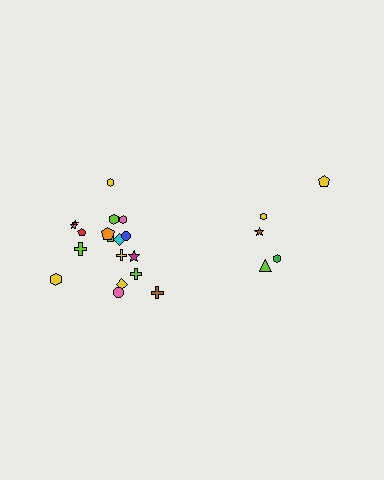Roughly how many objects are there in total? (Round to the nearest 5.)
Roughly 25 objects in total.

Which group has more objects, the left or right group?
The left group.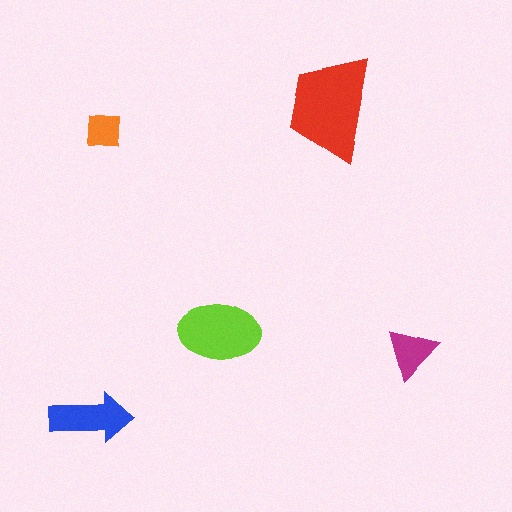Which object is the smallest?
The orange square.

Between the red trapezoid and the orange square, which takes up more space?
The red trapezoid.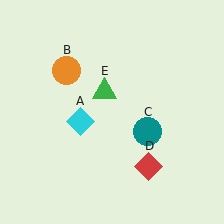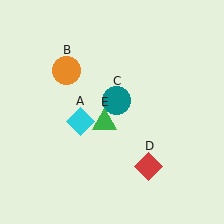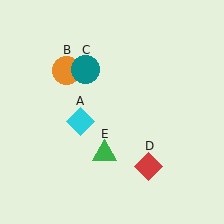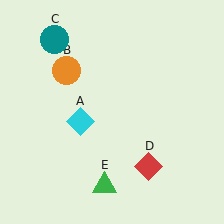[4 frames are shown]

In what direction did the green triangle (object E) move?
The green triangle (object E) moved down.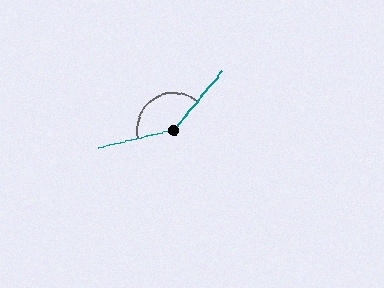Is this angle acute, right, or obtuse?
It is obtuse.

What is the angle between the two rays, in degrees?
Approximately 143 degrees.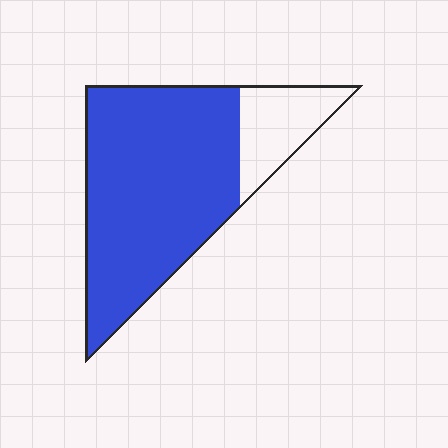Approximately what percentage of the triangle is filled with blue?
Approximately 80%.